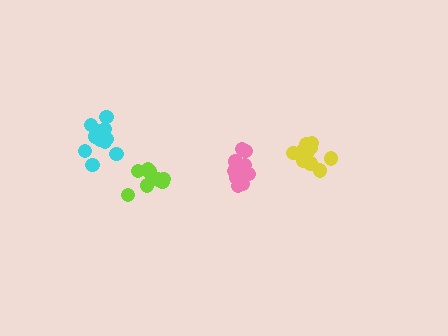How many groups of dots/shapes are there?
There are 4 groups.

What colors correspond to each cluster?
The clusters are colored: yellow, lime, cyan, pink.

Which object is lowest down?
The lime cluster is bottommost.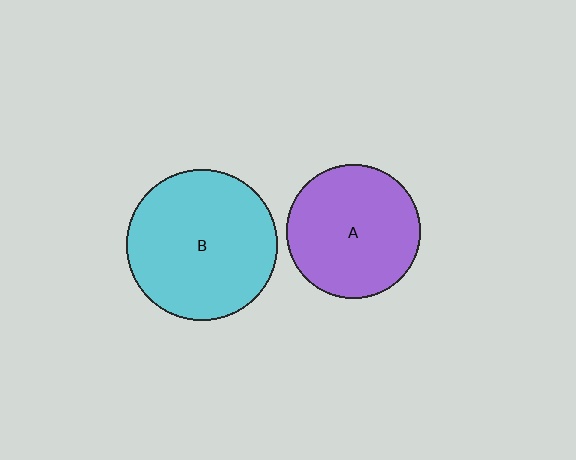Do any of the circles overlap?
No, none of the circles overlap.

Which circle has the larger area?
Circle B (cyan).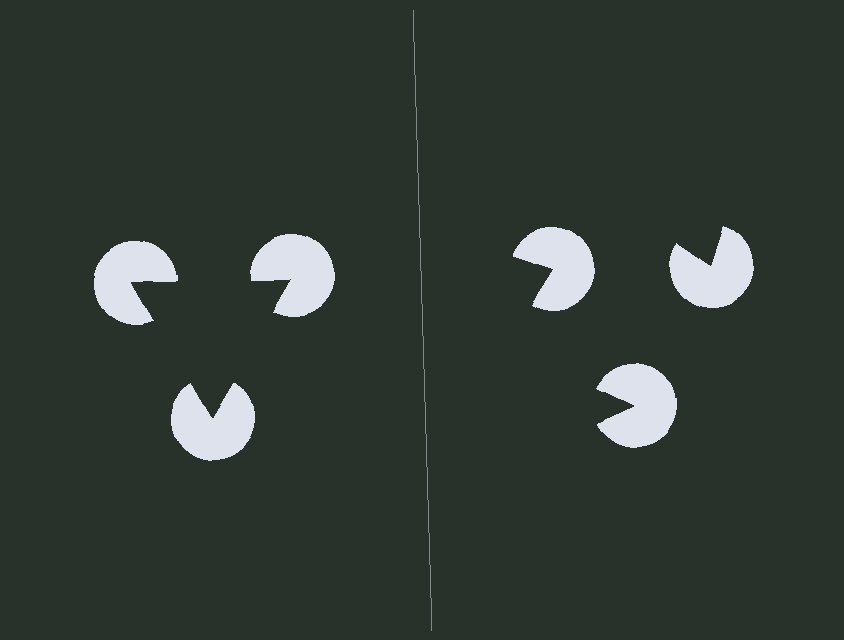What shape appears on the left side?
An illusory triangle.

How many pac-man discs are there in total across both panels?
6 — 3 on each side.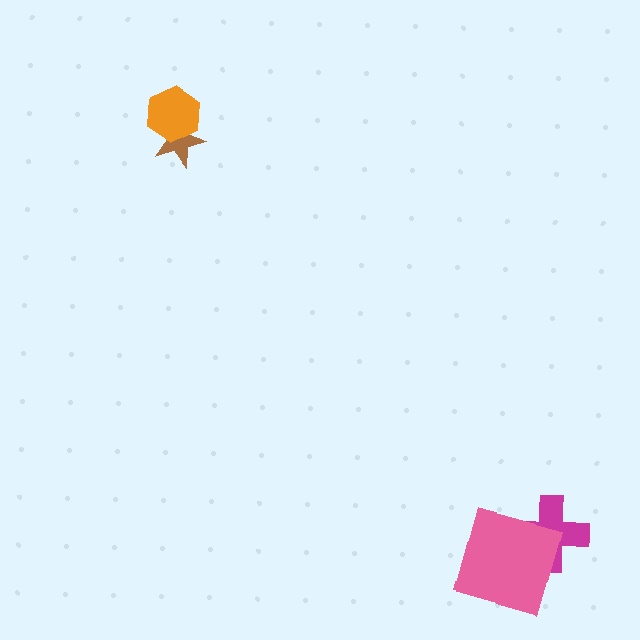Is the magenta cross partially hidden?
Yes, it is partially covered by another shape.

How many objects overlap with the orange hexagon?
1 object overlaps with the orange hexagon.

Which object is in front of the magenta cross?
The pink square is in front of the magenta cross.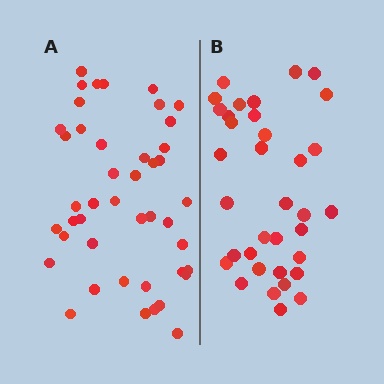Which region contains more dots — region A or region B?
Region A (the left region) has more dots.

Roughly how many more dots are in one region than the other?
Region A has roughly 8 or so more dots than region B.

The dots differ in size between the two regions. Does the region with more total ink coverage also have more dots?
No. Region B has more total ink coverage because its dots are larger, but region A actually contains more individual dots. Total area can be misleading — the number of items is what matters here.